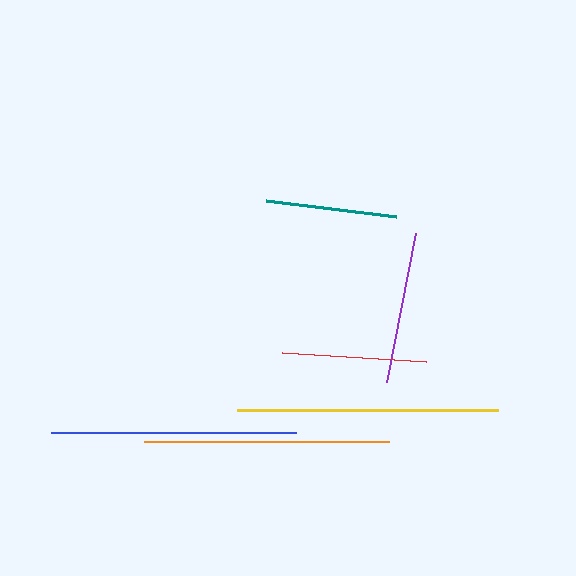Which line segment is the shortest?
The teal line is the shortest at approximately 130 pixels.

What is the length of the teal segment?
The teal segment is approximately 130 pixels long.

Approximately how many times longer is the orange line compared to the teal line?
The orange line is approximately 1.9 times the length of the teal line.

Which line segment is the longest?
The yellow line is the longest at approximately 262 pixels.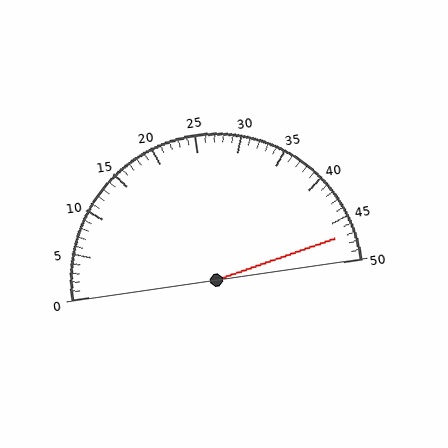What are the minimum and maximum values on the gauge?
The gauge ranges from 0 to 50.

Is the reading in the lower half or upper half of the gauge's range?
The reading is in the upper half of the range (0 to 50).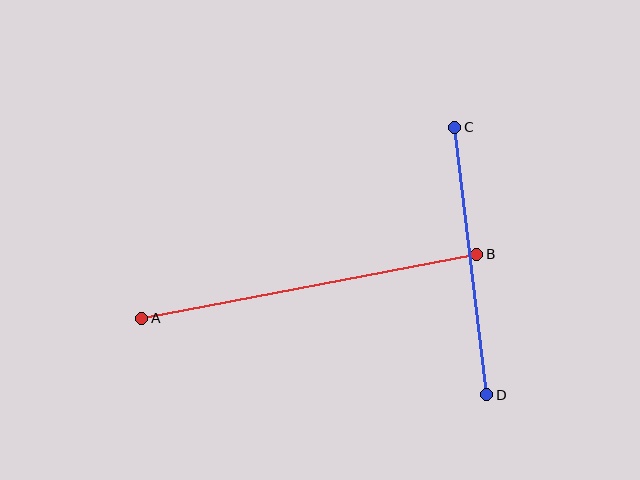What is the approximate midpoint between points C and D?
The midpoint is at approximately (471, 261) pixels.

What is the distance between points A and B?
The distance is approximately 341 pixels.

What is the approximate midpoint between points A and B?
The midpoint is at approximately (309, 286) pixels.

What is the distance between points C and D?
The distance is approximately 270 pixels.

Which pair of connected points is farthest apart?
Points A and B are farthest apart.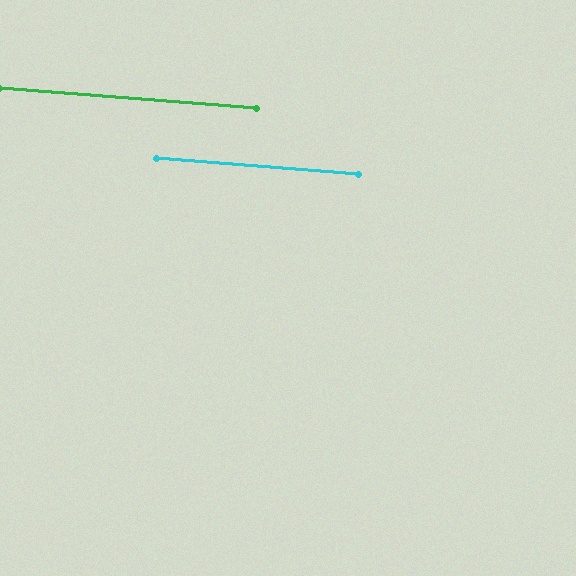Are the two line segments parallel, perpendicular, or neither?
Parallel — their directions differ by only 0.4°.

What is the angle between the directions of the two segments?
Approximately 0 degrees.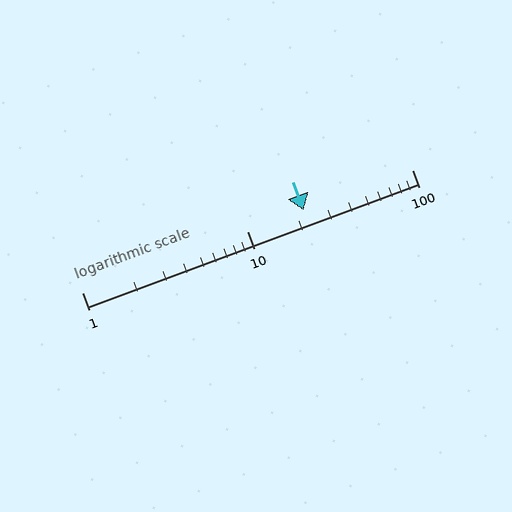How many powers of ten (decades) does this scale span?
The scale spans 2 decades, from 1 to 100.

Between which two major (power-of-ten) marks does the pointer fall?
The pointer is between 10 and 100.